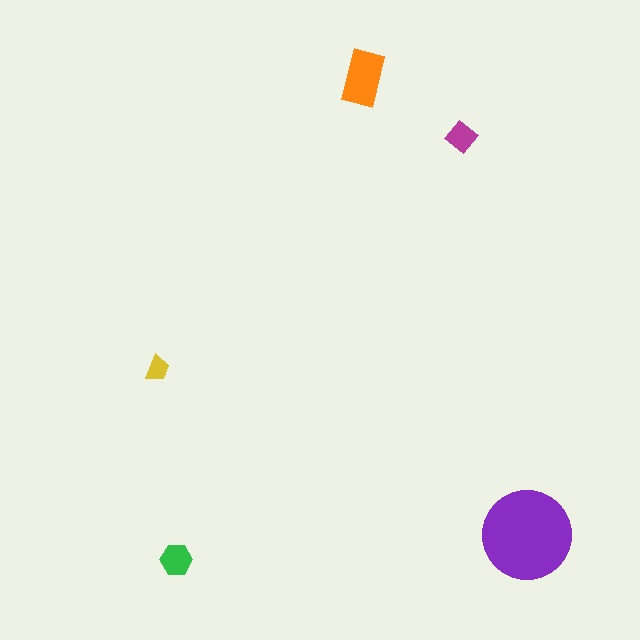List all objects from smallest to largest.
The yellow trapezoid, the magenta diamond, the green hexagon, the orange rectangle, the purple circle.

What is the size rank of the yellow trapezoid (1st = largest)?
5th.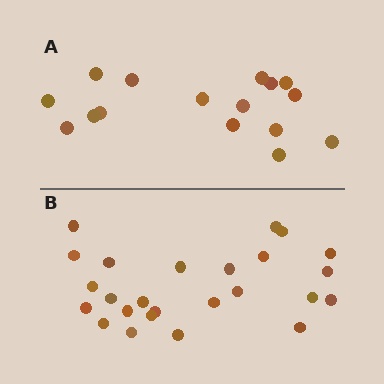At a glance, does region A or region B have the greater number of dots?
Region B (the bottom region) has more dots.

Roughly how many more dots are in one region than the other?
Region B has roughly 8 or so more dots than region A.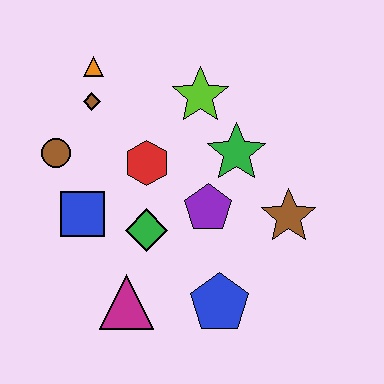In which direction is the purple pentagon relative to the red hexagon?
The purple pentagon is to the right of the red hexagon.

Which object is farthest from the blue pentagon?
The orange triangle is farthest from the blue pentagon.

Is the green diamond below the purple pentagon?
Yes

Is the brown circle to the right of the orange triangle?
No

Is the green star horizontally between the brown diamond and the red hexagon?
No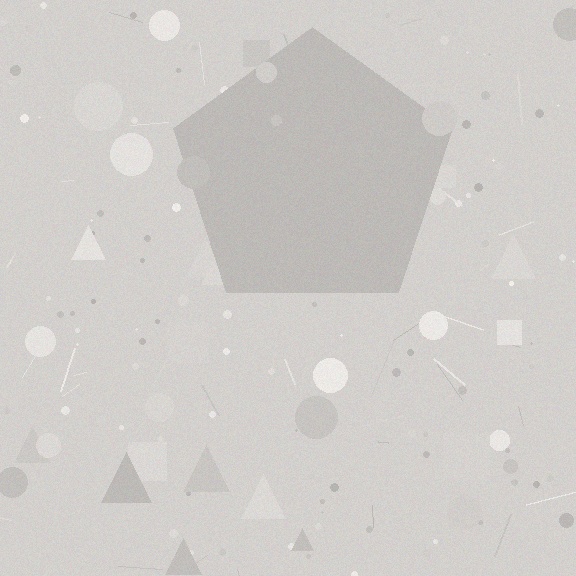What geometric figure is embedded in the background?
A pentagon is embedded in the background.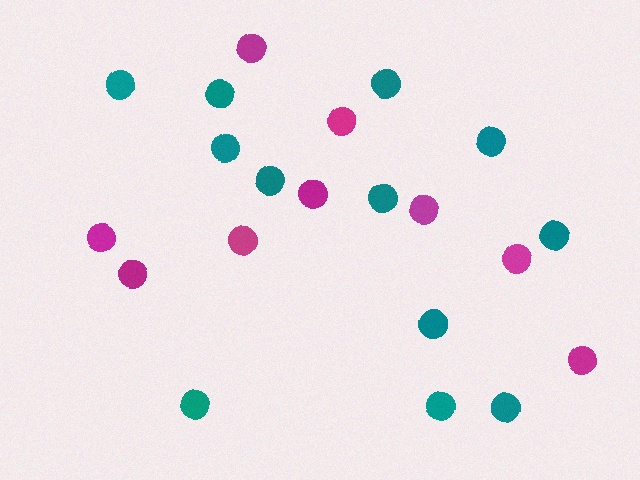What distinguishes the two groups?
There are 2 groups: one group of teal circles (12) and one group of magenta circles (9).